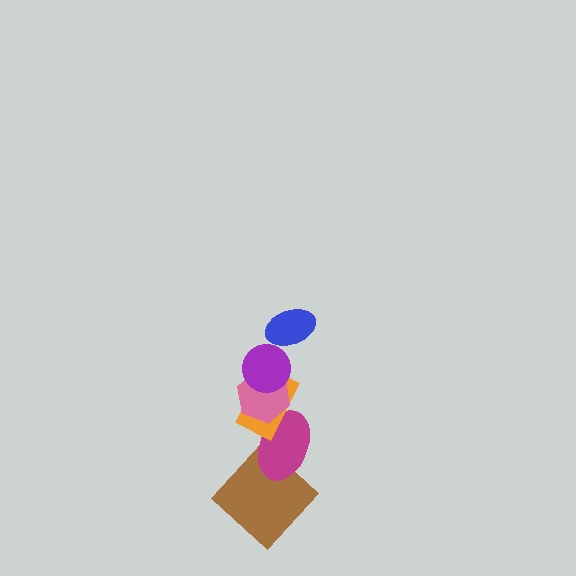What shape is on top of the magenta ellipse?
The orange rectangle is on top of the magenta ellipse.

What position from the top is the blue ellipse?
The blue ellipse is 1st from the top.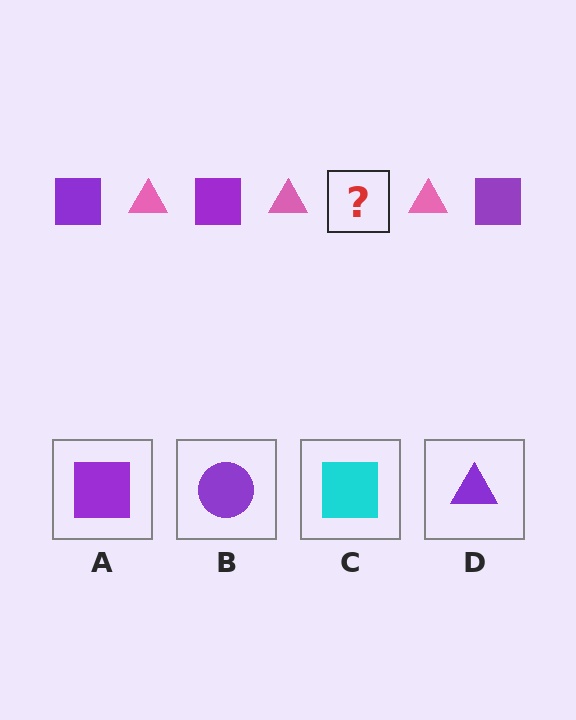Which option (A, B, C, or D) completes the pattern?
A.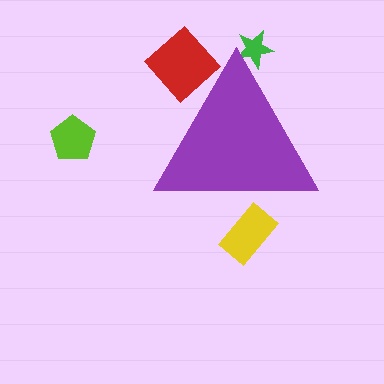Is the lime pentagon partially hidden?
No, the lime pentagon is fully visible.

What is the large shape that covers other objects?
A purple triangle.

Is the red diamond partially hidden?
Yes, the red diamond is partially hidden behind the purple triangle.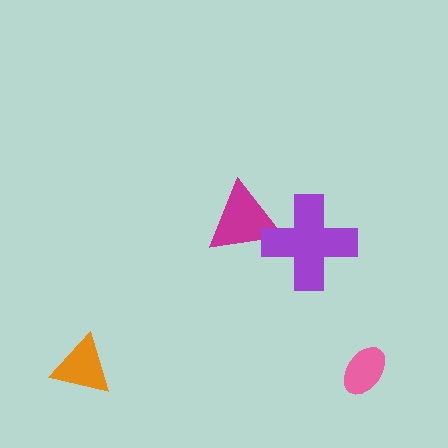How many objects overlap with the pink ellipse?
0 objects overlap with the pink ellipse.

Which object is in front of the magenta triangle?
The purple cross is in front of the magenta triangle.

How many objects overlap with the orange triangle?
0 objects overlap with the orange triangle.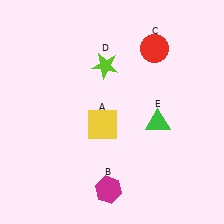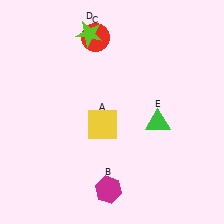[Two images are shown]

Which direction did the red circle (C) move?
The red circle (C) moved left.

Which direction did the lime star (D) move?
The lime star (D) moved up.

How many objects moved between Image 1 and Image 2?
2 objects moved between the two images.